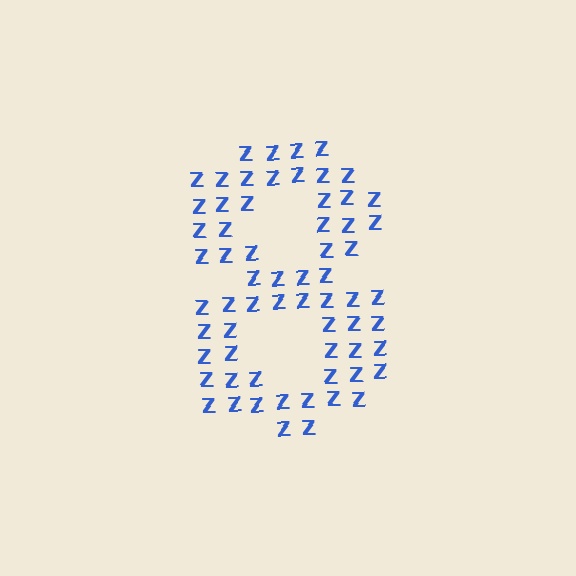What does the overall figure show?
The overall figure shows the digit 8.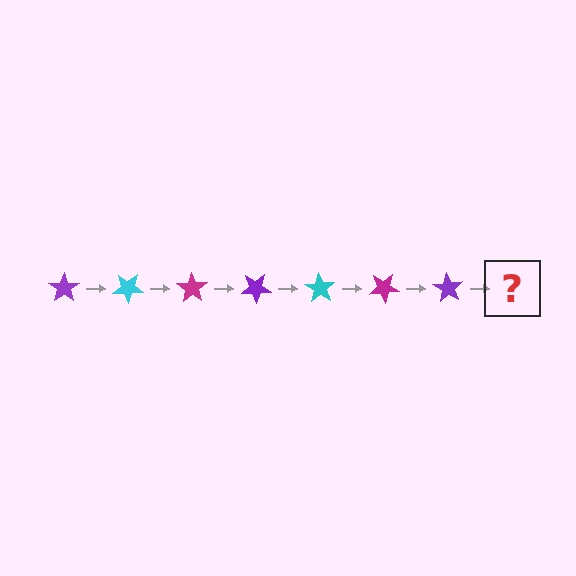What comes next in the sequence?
The next element should be a cyan star, rotated 245 degrees from the start.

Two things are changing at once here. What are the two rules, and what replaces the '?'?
The two rules are that it rotates 35 degrees each step and the color cycles through purple, cyan, and magenta. The '?' should be a cyan star, rotated 245 degrees from the start.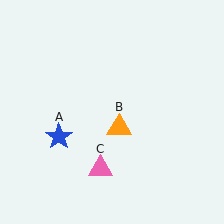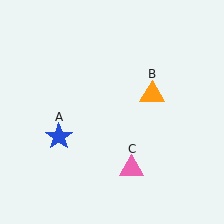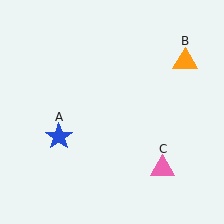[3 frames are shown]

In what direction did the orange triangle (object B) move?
The orange triangle (object B) moved up and to the right.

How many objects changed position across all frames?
2 objects changed position: orange triangle (object B), pink triangle (object C).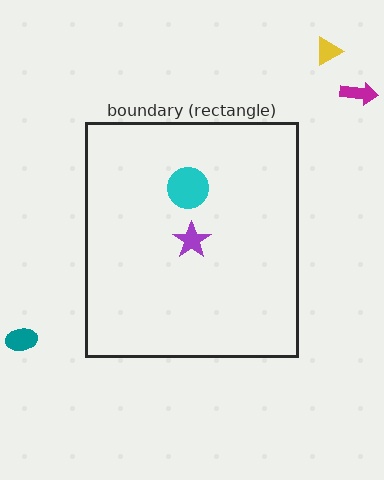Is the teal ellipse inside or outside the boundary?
Outside.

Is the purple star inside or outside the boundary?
Inside.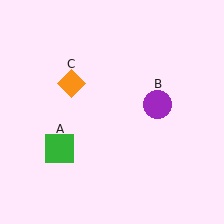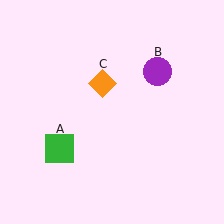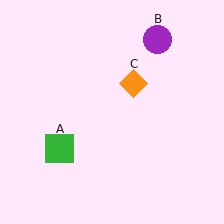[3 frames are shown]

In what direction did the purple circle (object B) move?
The purple circle (object B) moved up.